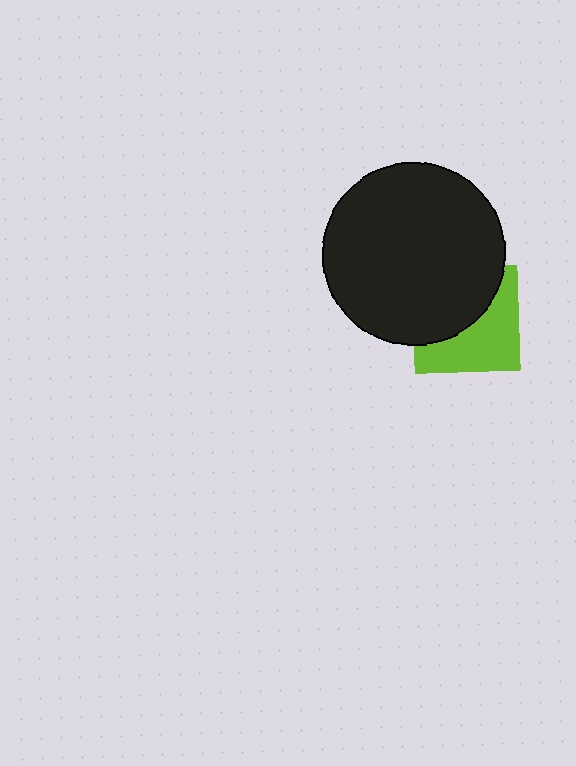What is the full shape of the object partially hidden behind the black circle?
The partially hidden object is a lime square.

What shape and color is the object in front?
The object in front is a black circle.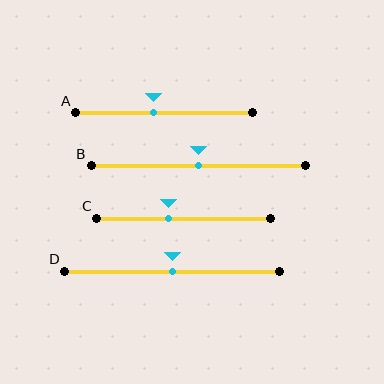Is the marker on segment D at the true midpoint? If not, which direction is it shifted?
Yes, the marker on segment D is at the true midpoint.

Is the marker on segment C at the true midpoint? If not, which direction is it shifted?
No, the marker on segment C is shifted to the left by about 9% of the segment length.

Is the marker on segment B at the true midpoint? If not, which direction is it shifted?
Yes, the marker on segment B is at the true midpoint.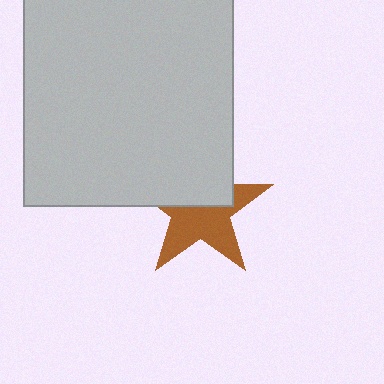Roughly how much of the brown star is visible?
About half of it is visible (roughly 55%).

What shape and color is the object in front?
The object in front is a light gray square.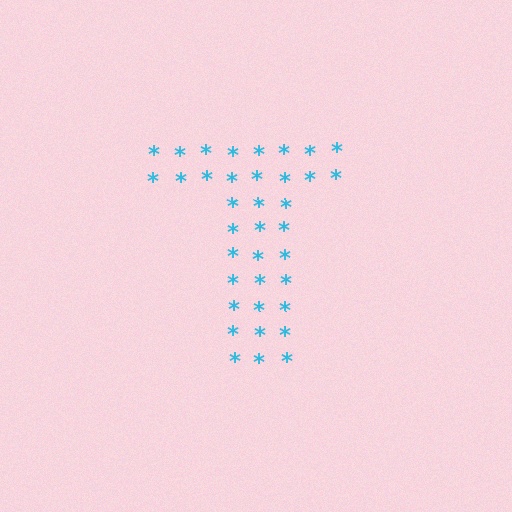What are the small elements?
The small elements are asterisks.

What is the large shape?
The large shape is the letter T.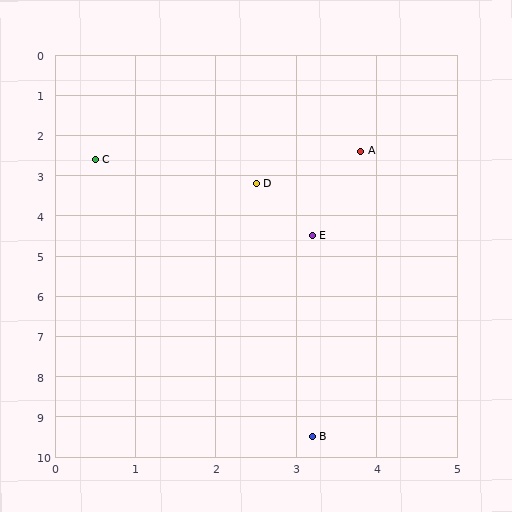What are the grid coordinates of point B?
Point B is at approximately (3.2, 9.5).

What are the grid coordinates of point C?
Point C is at approximately (0.5, 2.6).